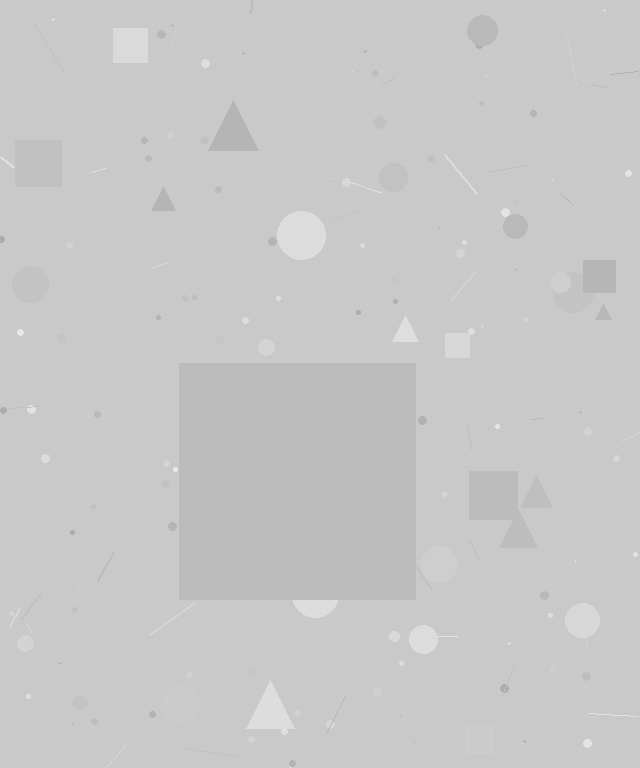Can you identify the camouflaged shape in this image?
The camouflaged shape is a square.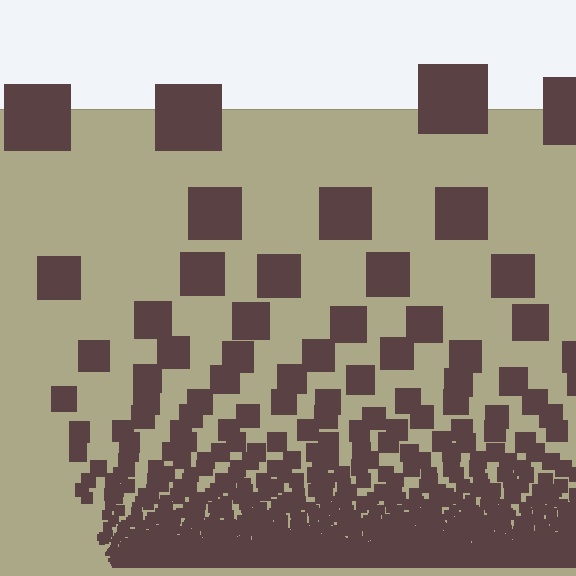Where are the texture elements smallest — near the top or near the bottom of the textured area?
Near the bottom.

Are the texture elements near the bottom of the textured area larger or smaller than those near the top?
Smaller. The gradient is inverted — elements near the bottom are smaller and denser.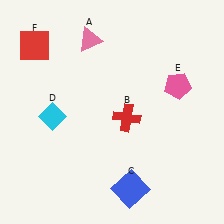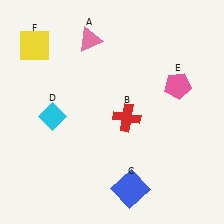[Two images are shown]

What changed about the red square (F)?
In Image 1, F is red. In Image 2, it changed to yellow.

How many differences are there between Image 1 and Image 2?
There is 1 difference between the two images.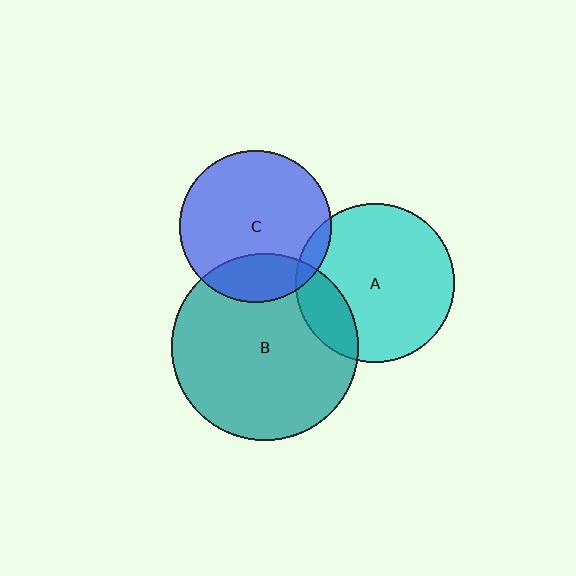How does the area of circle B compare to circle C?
Approximately 1.5 times.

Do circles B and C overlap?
Yes.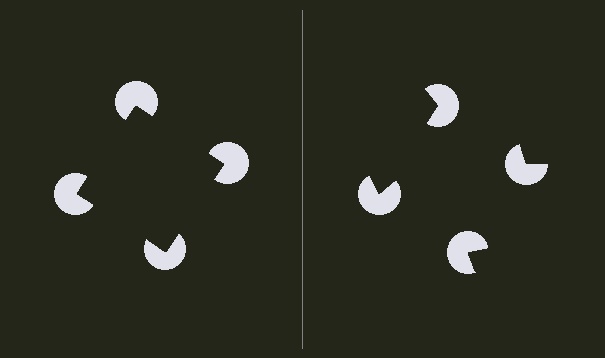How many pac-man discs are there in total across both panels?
8 — 4 on each side.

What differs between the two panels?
The pac-man discs are positioned identically on both sides; only the wedge orientations differ. On the left they align to a square; on the right they are misaligned.